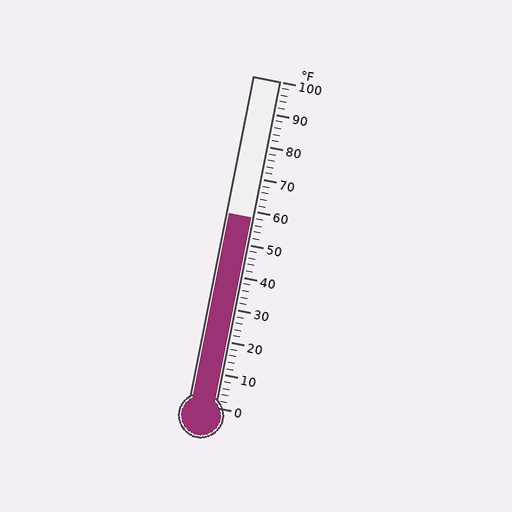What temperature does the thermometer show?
The thermometer shows approximately 58°F.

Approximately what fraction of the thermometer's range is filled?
The thermometer is filled to approximately 60% of its range.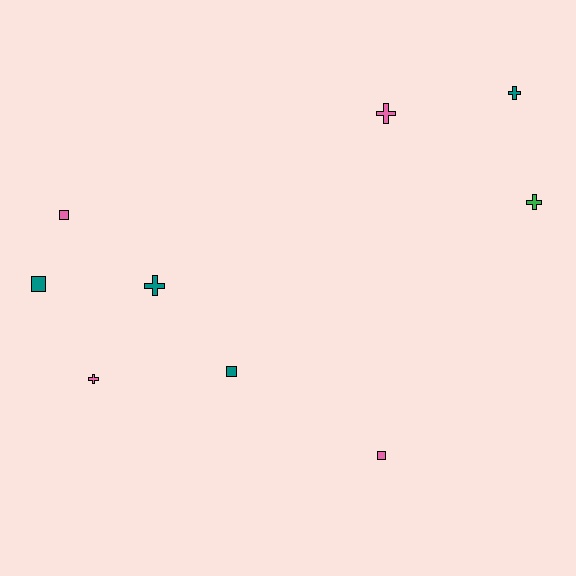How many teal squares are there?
There are 2 teal squares.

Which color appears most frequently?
Teal, with 4 objects.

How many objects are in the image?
There are 9 objects.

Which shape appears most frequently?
Cross, with 5 objects.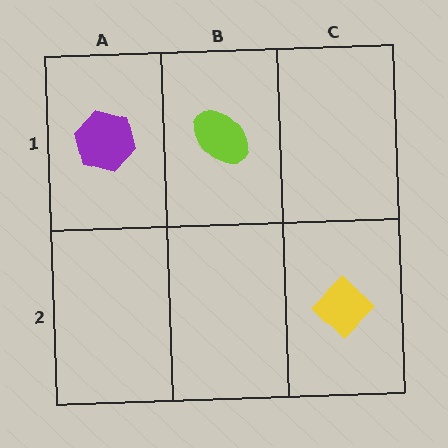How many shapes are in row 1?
2 shapes.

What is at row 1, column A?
A purple hexagon.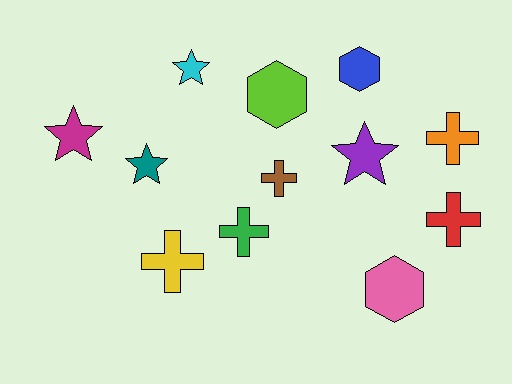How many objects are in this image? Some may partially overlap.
There are 12 objects.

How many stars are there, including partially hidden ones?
There are 4 stars.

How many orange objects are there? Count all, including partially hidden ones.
There is 1 orange object.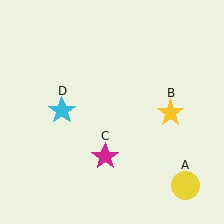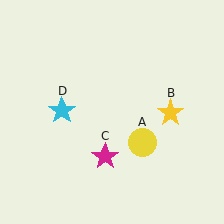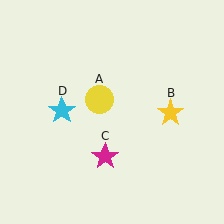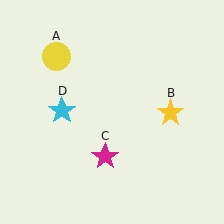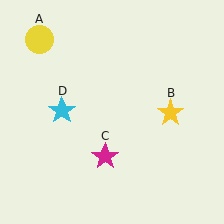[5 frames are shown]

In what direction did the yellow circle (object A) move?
The yellow circle (object A) moved up and to the left.